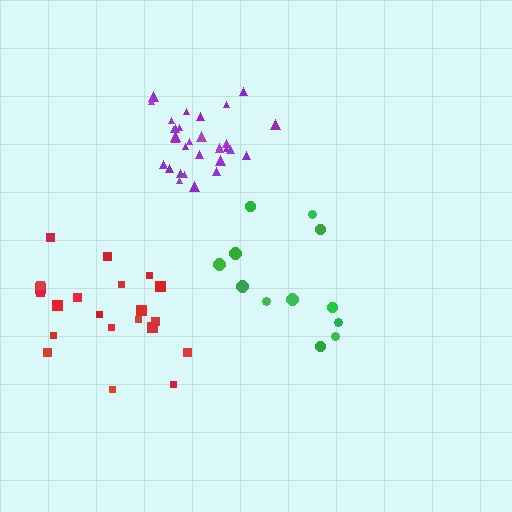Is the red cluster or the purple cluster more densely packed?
Purple.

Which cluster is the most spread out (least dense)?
Green.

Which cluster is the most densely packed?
Purple.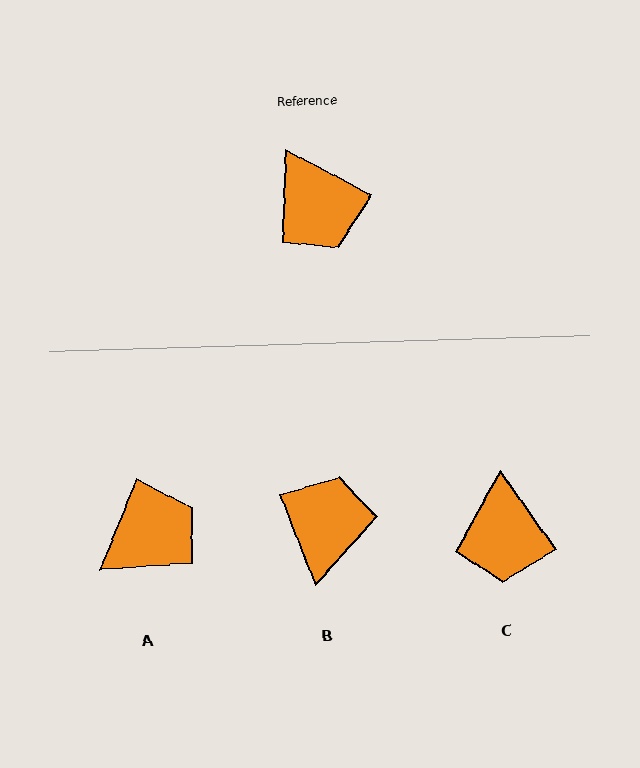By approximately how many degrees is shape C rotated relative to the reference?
Approximately 27 degrees clockwise.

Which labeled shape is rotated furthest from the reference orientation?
B, about 140 degrees away.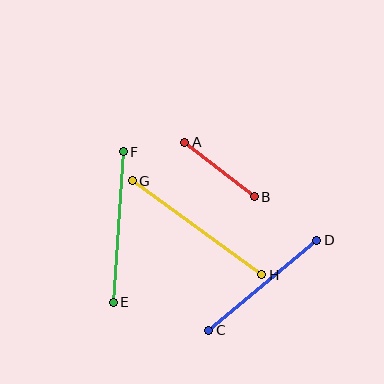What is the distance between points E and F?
The distance is approximately 151 pixels.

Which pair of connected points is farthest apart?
Points G and H are farthest apart.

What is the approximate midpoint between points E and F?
The midpoint is at approximately (118, 227) pixels.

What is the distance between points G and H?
The distance is approximately 160 pixels.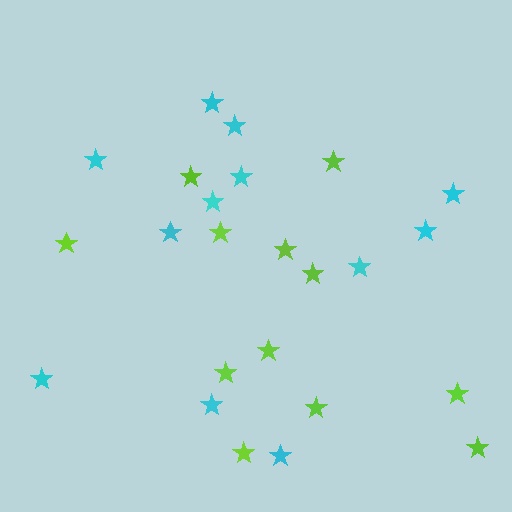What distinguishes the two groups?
There are 2 groups: one group of cyan stars (12) and one group of lime stars (12).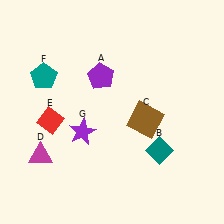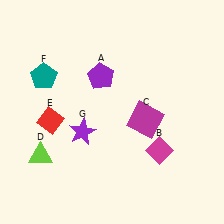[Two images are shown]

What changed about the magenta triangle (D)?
In Image 1, D is magenta. In Image 2, it changed to lime.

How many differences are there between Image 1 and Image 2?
There are 3 differences between the two images.